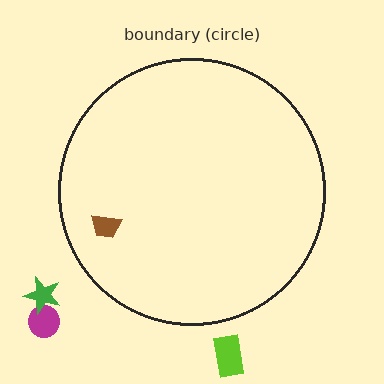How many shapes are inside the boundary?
1 inside, 3 outside.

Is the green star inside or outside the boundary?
Outside.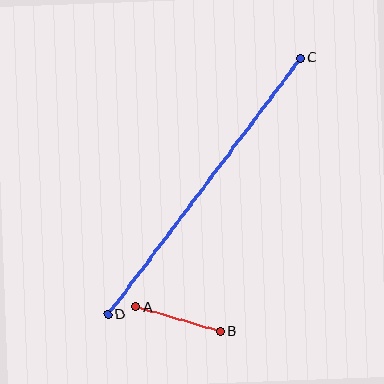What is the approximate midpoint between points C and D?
The midpoint is at approximately (204, 186) pixels.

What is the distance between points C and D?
The distance is approximately 321 pixels.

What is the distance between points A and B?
The distance is approximately 88 pixels.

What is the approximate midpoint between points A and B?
The midpoint is at approximately (178, 319) pixels.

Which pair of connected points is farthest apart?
Points C and D are farthest apart.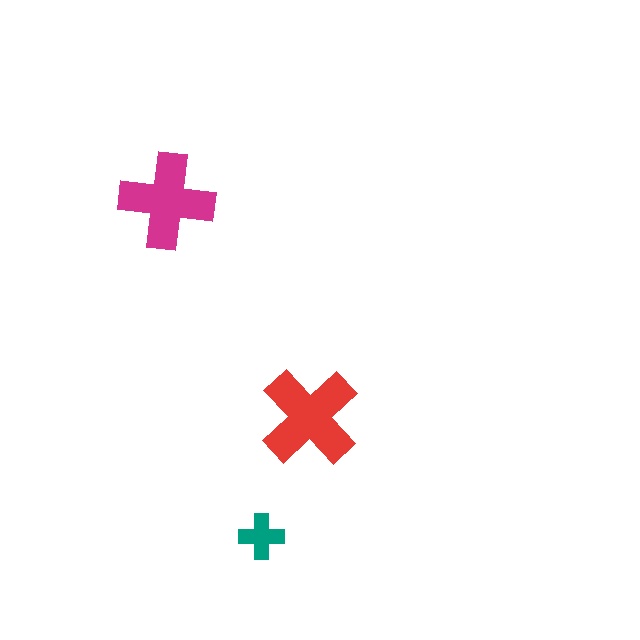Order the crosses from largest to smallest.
the red one, the magenta one, the teal one.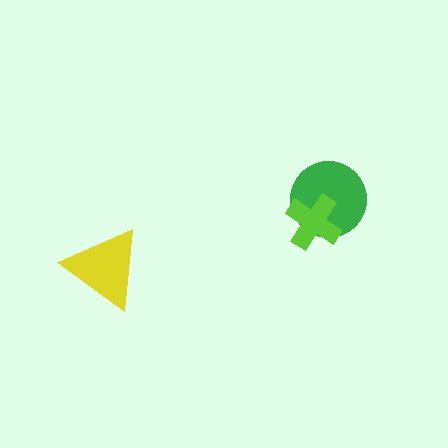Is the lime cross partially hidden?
No, no other shape covers it.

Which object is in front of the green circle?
The lime cross is in front of the green circle.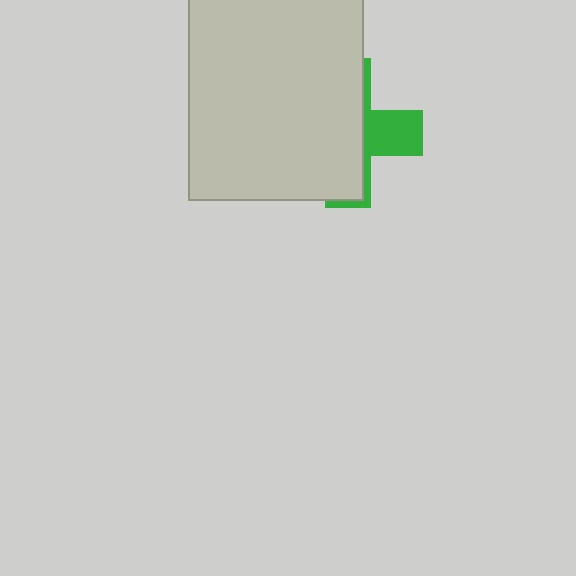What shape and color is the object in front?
The object in front is a light gray rectangle.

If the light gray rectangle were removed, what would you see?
You would see the complete green cross.